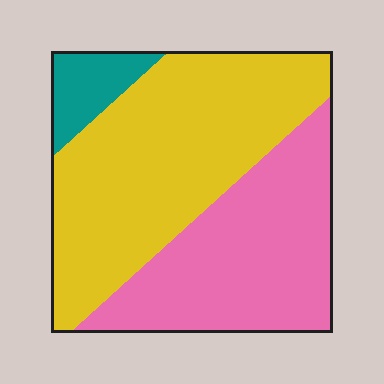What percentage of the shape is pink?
Pink takes up about two fifths (2/5) of the shape.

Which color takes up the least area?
Teal, at roughly 10%.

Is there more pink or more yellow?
Yellow.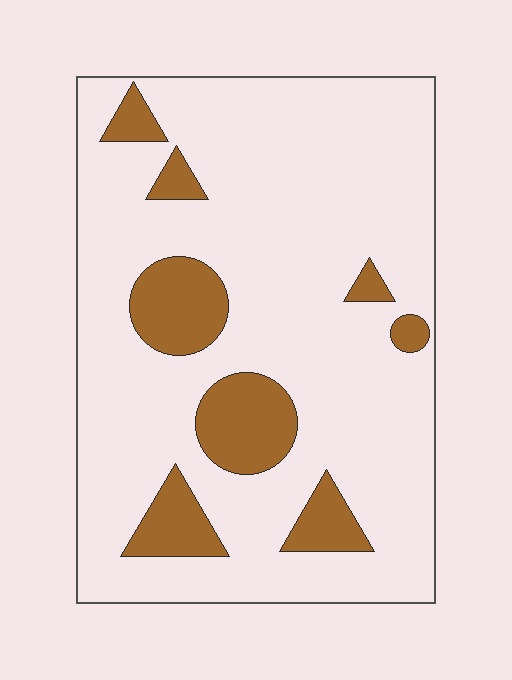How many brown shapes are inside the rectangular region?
8.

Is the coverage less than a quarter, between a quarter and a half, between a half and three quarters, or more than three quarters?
Less than a quarter.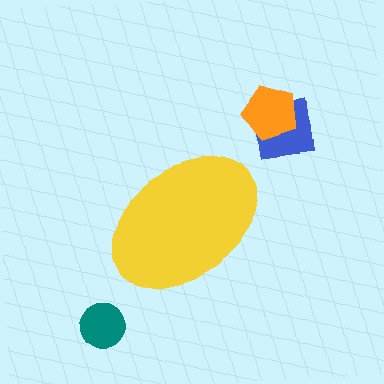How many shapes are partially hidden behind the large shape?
0 shapes are partially hidden.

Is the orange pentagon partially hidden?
No, the orange pentagon is fully visible.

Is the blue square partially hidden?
No, the blue square is fully visible.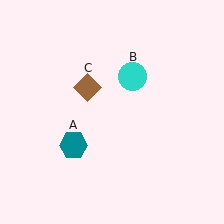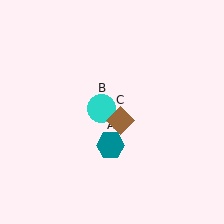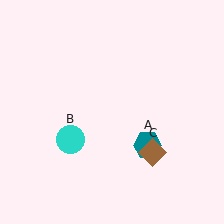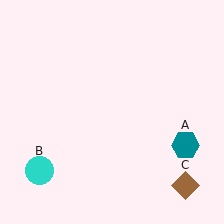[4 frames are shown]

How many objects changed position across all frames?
3 objects changed position: teal hexagon (object A), cyan circle (object B), brown diamond (object C).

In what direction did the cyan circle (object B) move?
The cyan circle (object B) moved down and to the left.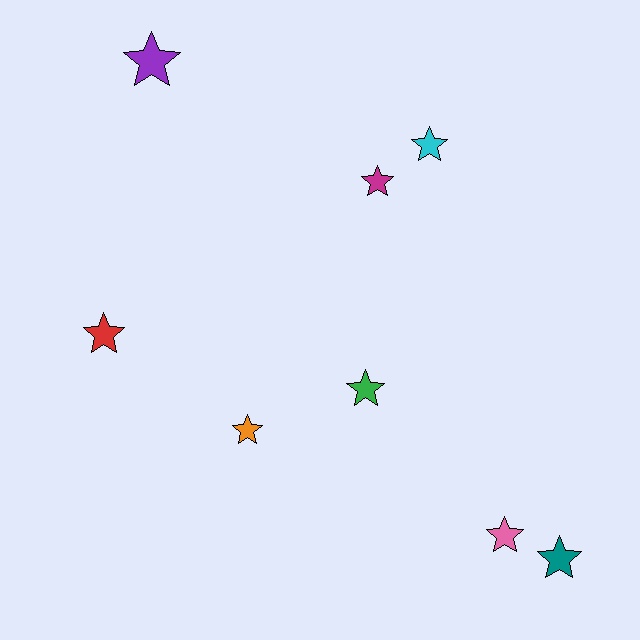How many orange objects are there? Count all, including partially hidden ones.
There is 1 orange object.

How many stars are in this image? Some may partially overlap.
There are 8 stars.